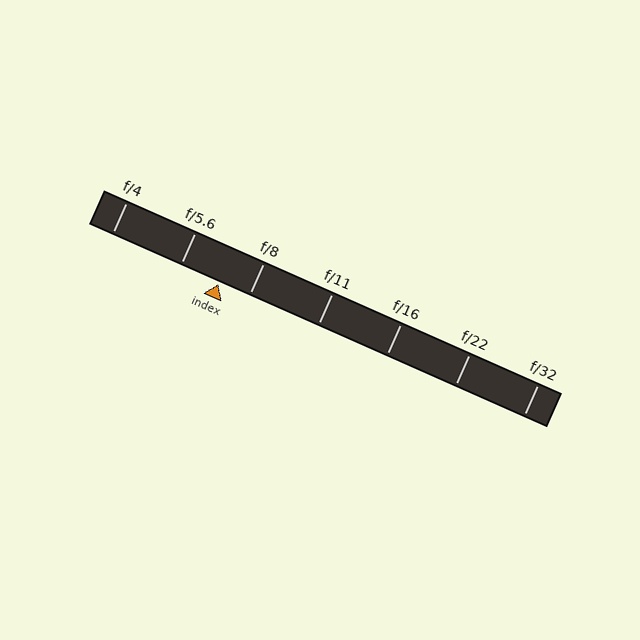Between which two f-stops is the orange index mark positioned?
The index mark is between f/5.6 and f/8.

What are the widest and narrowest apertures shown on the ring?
The widest aperture shown is f/4 and the narrowest is f/32.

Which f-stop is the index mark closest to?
The index mark is closest to f/8.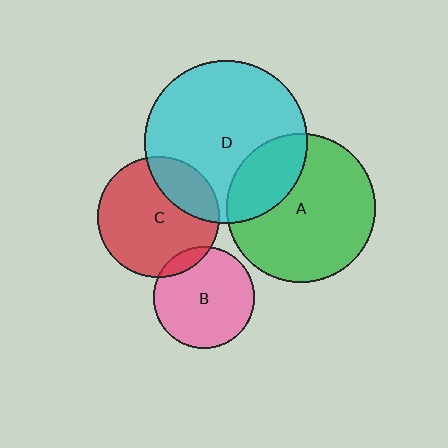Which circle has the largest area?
Circle D (cyan).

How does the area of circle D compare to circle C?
Approximately 1.8 times.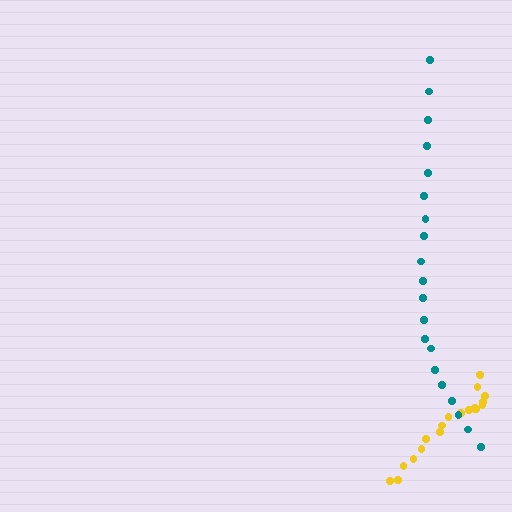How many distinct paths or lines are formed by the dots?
There are 2 distinct paths.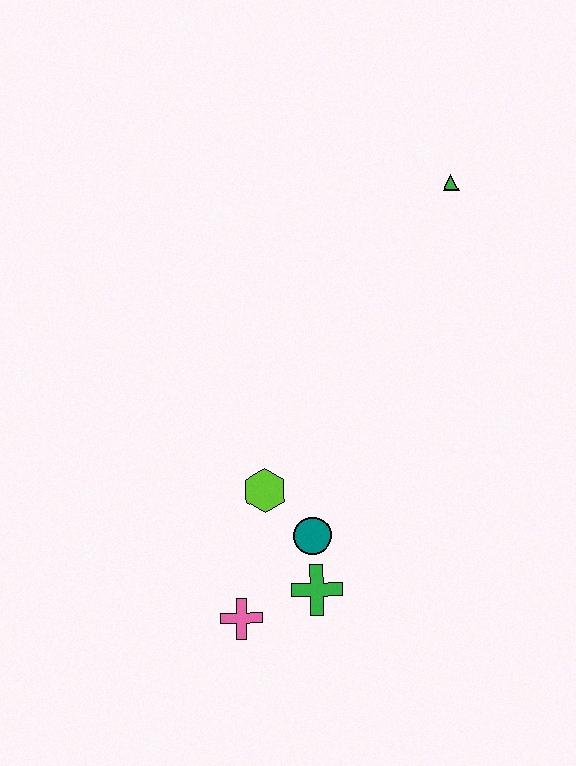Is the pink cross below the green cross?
Yes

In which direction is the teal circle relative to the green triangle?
The teal circle is below the green triangle.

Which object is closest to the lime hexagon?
The teal circle is closest to the lime hexagon.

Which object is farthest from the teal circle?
The green triangle is farthest from the teal circle.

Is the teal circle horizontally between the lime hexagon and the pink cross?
No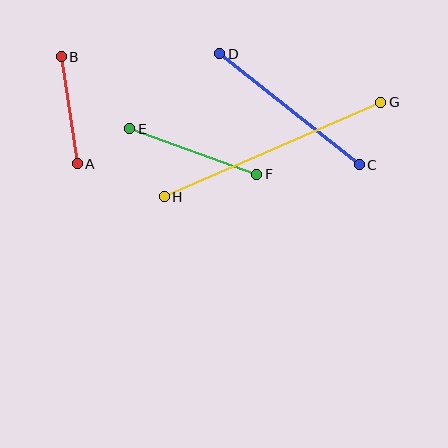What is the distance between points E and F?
The distance is approximately 135 pixels.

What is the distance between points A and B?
The distance is approximately 108 pixels.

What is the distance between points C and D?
The distance is approximately 178 pixels.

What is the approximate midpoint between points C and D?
The midpoint is at approximately (290, 109) pixels.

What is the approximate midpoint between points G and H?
The midpoint is at approximately (272, 150) pixels.